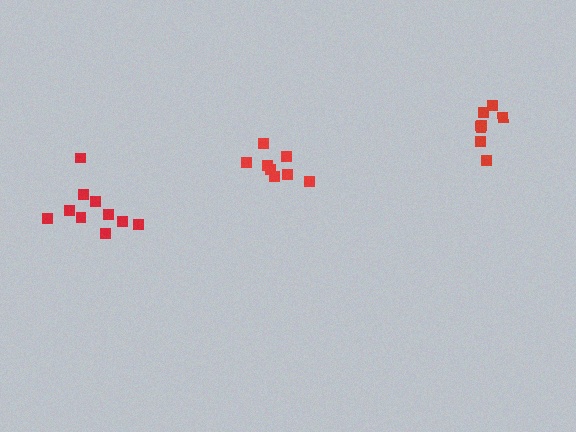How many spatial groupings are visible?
There are 3 spatial groupings.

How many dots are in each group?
Group 1: 8 dots, Group 2: 8 dots, Group 3: 10 dots (26 total).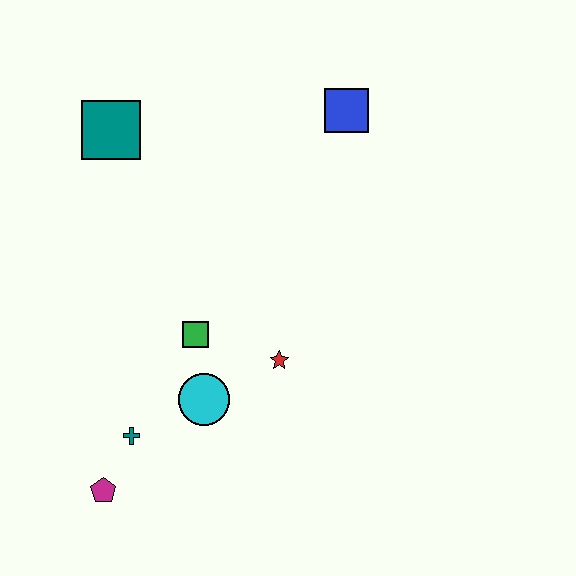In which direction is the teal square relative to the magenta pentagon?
The teal square is above the magenta pentagon.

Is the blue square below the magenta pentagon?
No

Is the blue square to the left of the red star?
No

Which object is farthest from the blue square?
The magenta pentagon is farthest from the blue square.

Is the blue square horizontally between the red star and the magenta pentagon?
No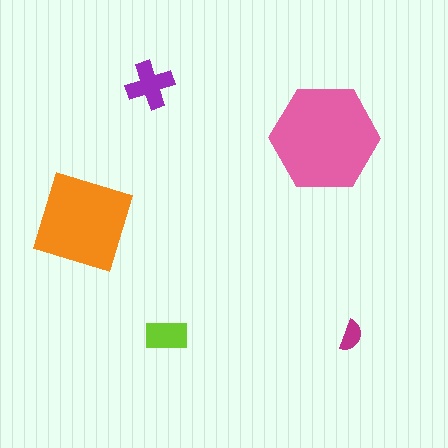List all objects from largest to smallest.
The pink hexagon, the orange diamond, the purple cross, the lime rectangle, the magenta semicircle.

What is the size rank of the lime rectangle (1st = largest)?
4th.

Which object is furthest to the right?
The magenta semicircle is rightmost.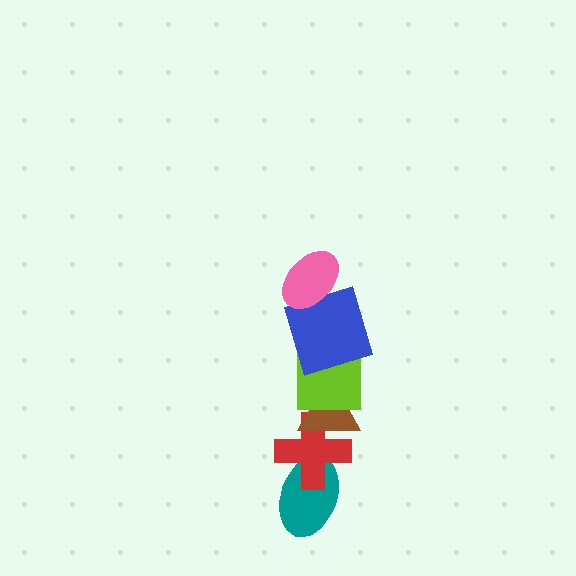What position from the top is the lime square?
The lime square is 3rd from the top.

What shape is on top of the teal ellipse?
The red cross is on top of the teal ellipse.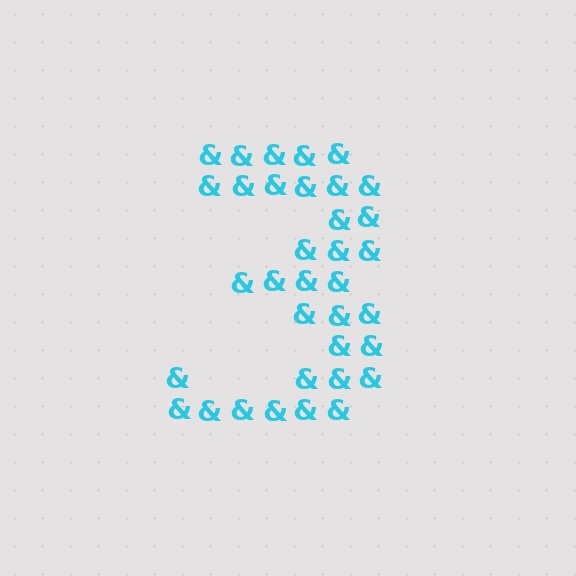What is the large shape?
The large shape is the digit 3.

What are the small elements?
The small elements are ampersands.